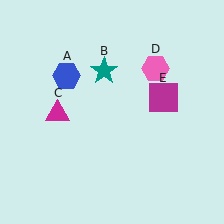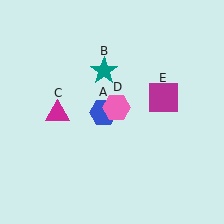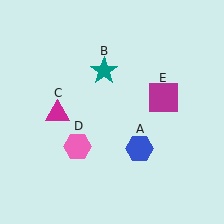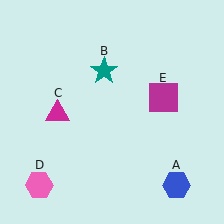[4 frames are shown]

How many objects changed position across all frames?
2 objects changed position: blue hexagon (object A), pink hexagon (object D).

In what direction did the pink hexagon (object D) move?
The pink hexagon (object D) moved down and to the left.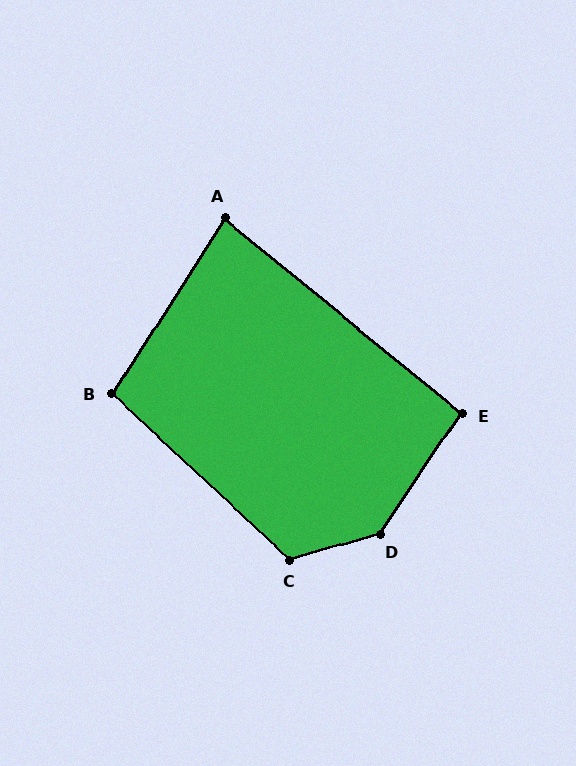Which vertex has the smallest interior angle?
A, at approximately 83 degrees.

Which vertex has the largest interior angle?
D, at approximately 140 degrees.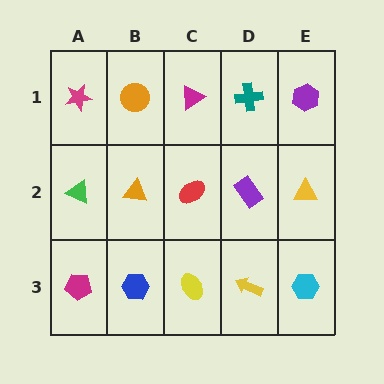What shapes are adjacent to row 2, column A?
A magenta star (row 1, column A), a magenta pentagon (row 3, column A), an orange triangle (row 2, column B).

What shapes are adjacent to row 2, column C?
A magenta triangle (row 1, column C), a yellow ellipse (row 3, column C), an orange triangle (row 2, column B), a purple rectangle (row 2, column D).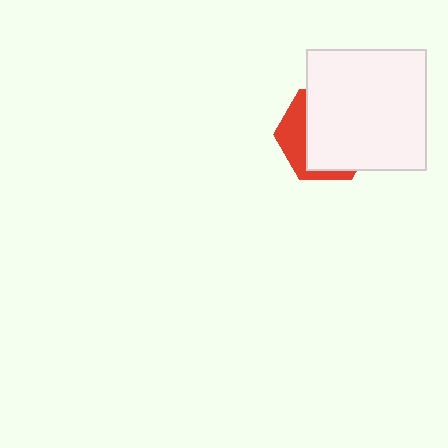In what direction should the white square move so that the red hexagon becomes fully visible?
The white square should move toward the upper-right. That is the shortest direction to clear the overlap and leave the red hexagon fully visible.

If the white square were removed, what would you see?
You would see the complete red hexagon.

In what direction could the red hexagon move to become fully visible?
The red hexagon could move toward the lower-left. That would shift it out from behind the white square entirely.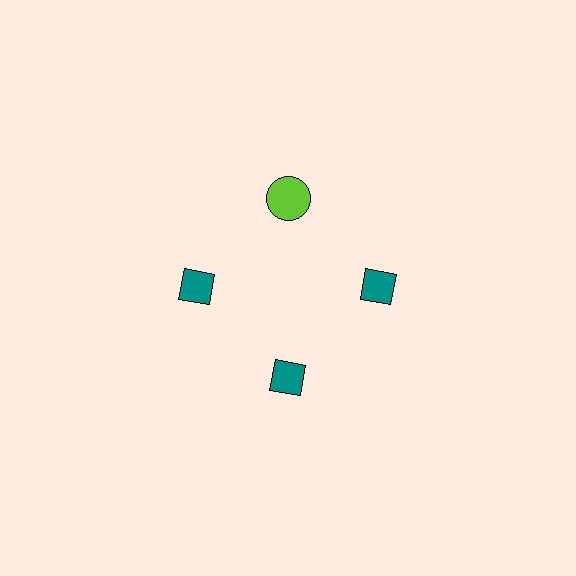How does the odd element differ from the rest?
It differs in both color (lime instead of teal) and shape (circle instead of diamond).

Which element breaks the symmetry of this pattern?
The lime circle at roughly the 12 o'clock position breaks the symmetry. All other shapes are teal diamonds.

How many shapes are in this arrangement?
There are 4 shapes arranged in a ring pattern.